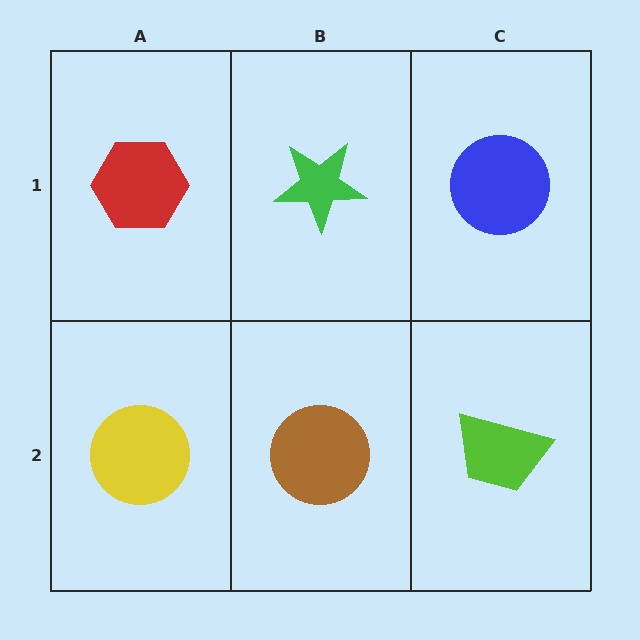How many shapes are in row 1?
3 shapes.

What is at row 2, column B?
A brown circle.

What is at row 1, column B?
A green star.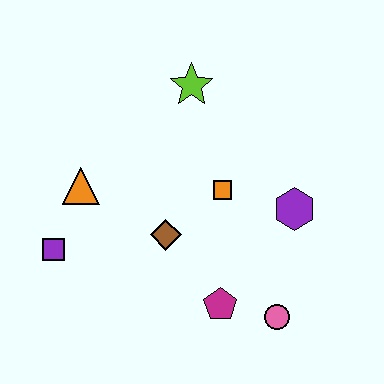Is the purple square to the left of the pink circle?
Yes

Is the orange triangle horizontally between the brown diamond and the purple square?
Yes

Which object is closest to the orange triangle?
The purple square is closest to the orange triangle.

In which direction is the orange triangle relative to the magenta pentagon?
The orange triangle is to the left of the magenta pentagon.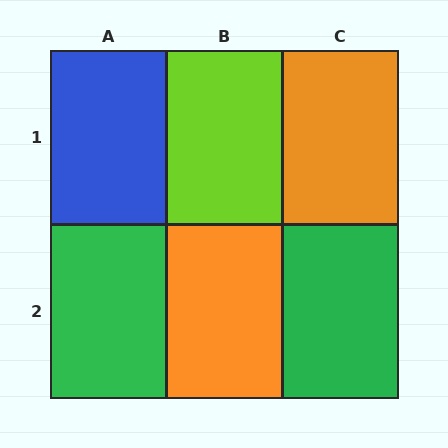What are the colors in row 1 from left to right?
Blue, lime, orange.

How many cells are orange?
2 cells are orange.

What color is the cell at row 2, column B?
Orange.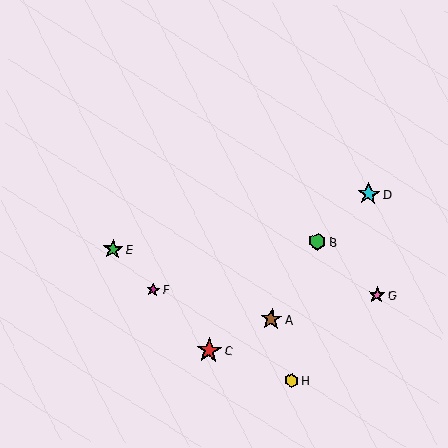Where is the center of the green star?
The center of the green star is at (113, 249).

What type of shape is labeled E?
Shape E is a green star.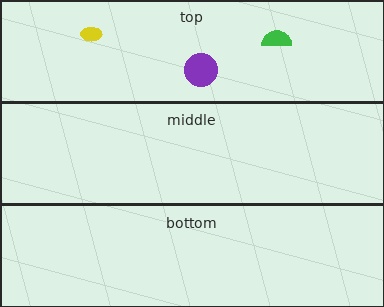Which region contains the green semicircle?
The top region.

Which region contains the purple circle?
The top region.